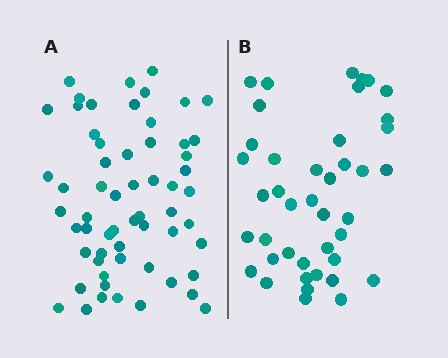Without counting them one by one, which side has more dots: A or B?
Region A (the left region) has more dots.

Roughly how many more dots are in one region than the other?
Region A has approximately 20 more dots than region B.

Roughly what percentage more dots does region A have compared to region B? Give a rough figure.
About 45% more.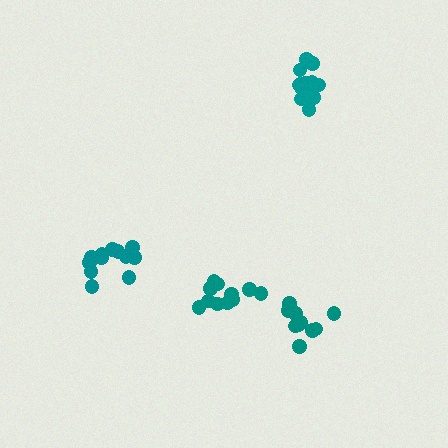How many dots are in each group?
Group 1: 11 dots, Group 2: 10 dots, Group 3: 12 dots, Group 4: 14 dots (47 total).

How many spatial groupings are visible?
There are 4 spatial groupings.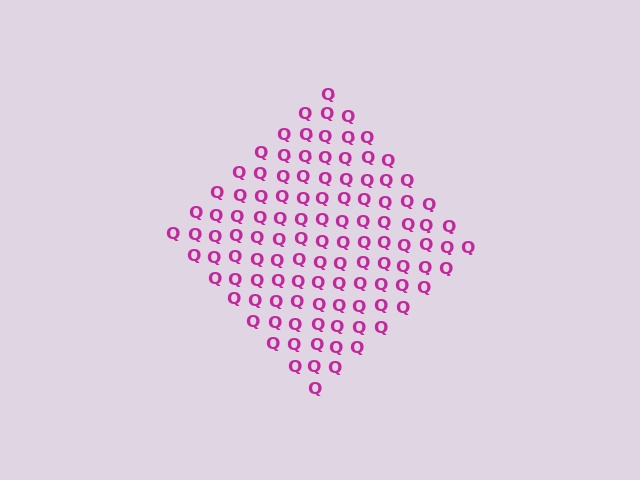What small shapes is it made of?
It is made of small letter Q's.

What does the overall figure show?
The overall figure shows a diamond.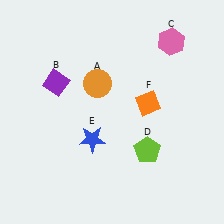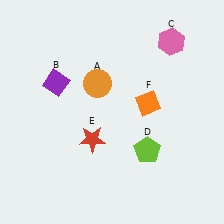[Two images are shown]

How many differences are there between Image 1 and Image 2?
There is 1 difference between the two images.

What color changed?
The star (E) changed from blue in Image 1 to red in Image 2.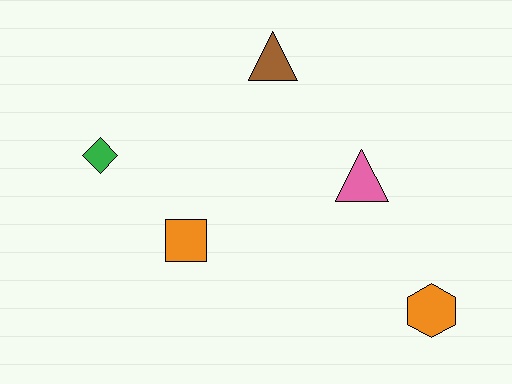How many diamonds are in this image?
There is 1 diamond.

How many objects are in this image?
There are 5 objects.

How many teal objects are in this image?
There are no teal objects.